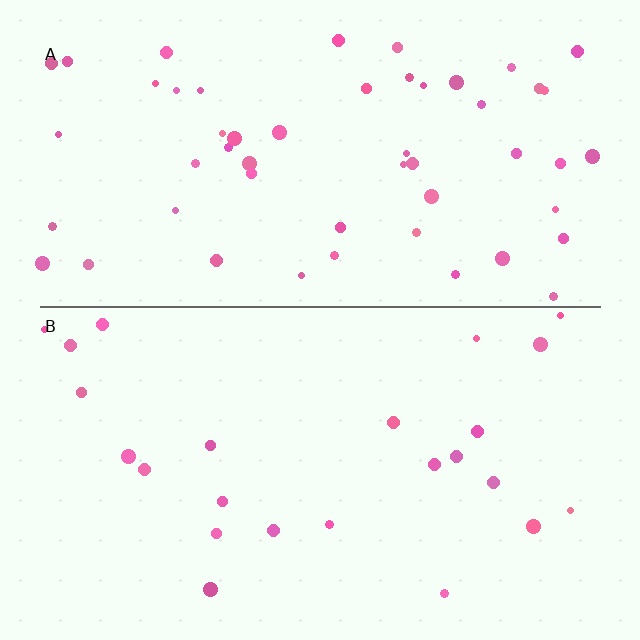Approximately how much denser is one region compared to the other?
Approximately 2.2× — region A over region B.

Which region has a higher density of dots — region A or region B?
A (the top).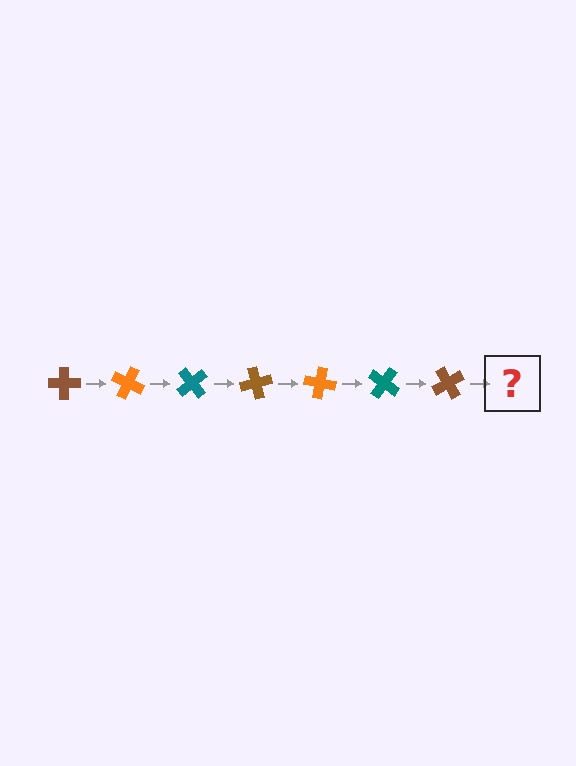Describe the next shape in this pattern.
It should be an orange cross, rotated 175 degrees from the start.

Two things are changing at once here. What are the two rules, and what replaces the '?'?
The two rules are that it rotates 25 degrees each step and the color cycles through brown, orange, and teal. The '?' should be an orange cross, rotated 175 degrees from the start.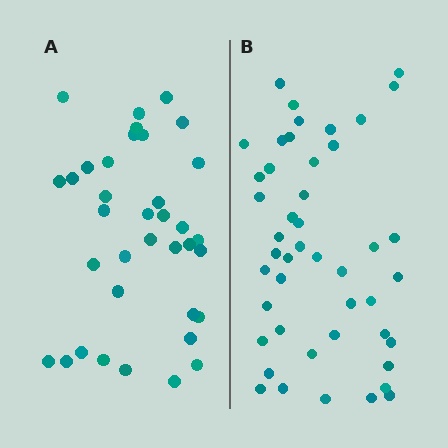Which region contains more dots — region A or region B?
Region B (the right region) has more dots.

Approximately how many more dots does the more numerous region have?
Region B has roughly 10 or so more dots than region A.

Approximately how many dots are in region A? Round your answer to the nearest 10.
About 40 dots. (The exact count is 36, which rounds to 40.)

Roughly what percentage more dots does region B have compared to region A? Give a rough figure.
About 30% more.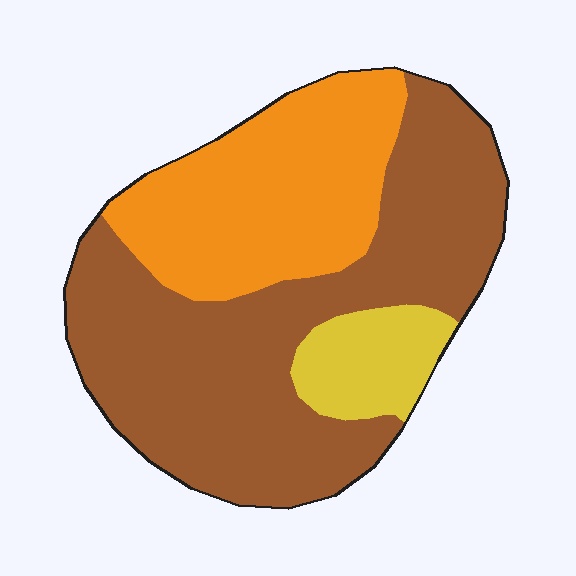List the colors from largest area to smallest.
From largest to smallest: brown, orange, yellow.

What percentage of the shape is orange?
Orange covers 32% of the shape.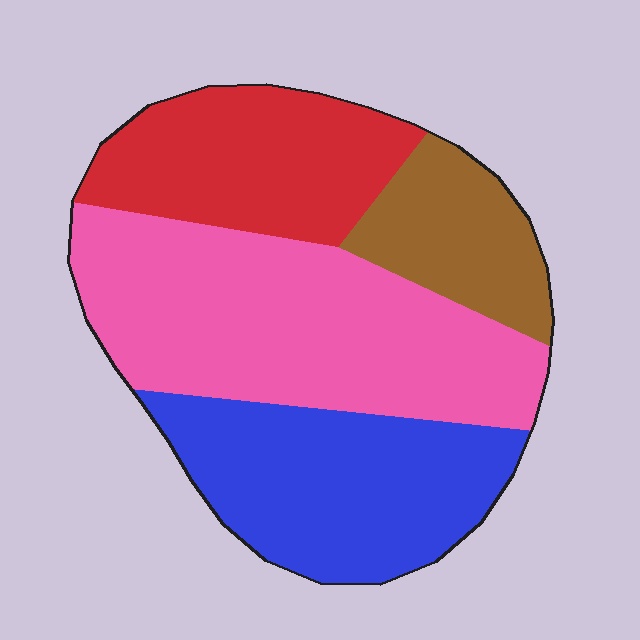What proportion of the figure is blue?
Blue takes up about one quarter (1/4) of the figure.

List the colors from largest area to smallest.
From largest to smallest: pink, blue, red, brown.